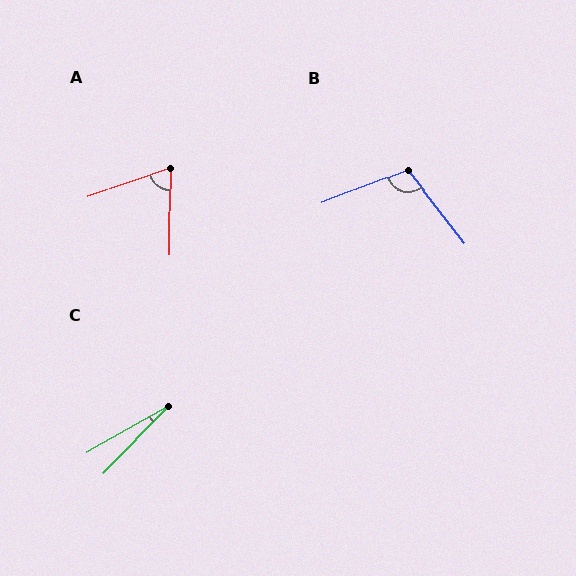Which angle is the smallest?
C, at approximately 16 degrees.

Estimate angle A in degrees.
Approximately 70 degrees.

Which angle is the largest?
B, at approximately 107 degrees.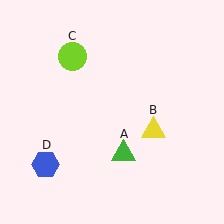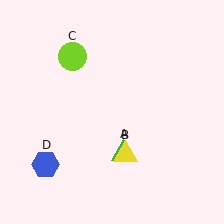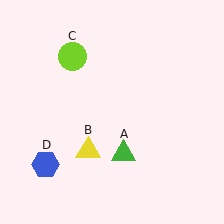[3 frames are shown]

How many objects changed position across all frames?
1 object changed position: yellow triangle (object B).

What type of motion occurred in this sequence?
The yellow triangle (object B) rotated clockwise around the center of the scene.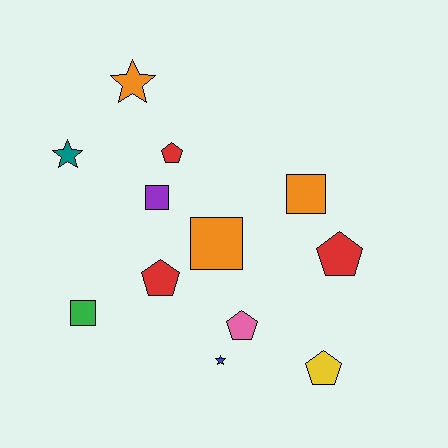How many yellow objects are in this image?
There is 1 yellow object.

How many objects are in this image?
There are 12 objects.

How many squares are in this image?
There are 4 squares.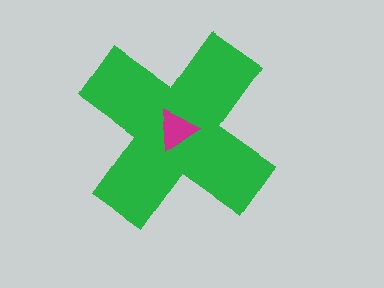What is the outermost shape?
The green cross.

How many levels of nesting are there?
2.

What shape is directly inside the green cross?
The magenta triangle.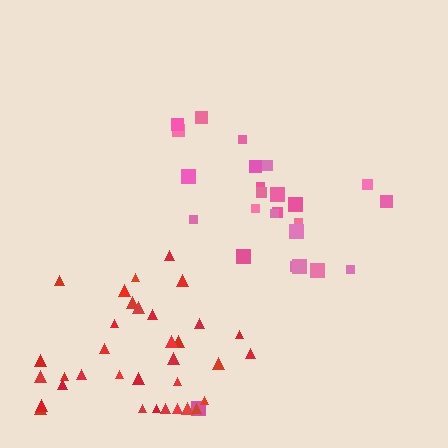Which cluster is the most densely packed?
Red.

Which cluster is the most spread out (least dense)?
Pink.